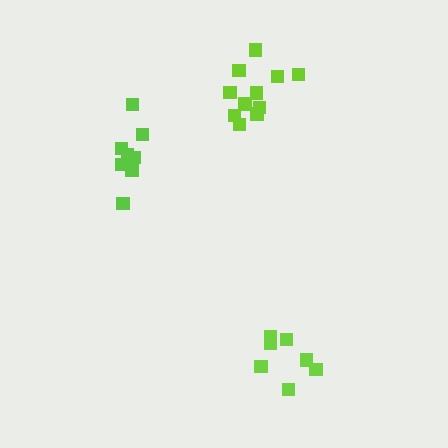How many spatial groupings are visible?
There are 3 spatial groupings.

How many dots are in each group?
Group 1: 11 dots, Group 2: 8 dots, Group 3: 7 dots (26 total).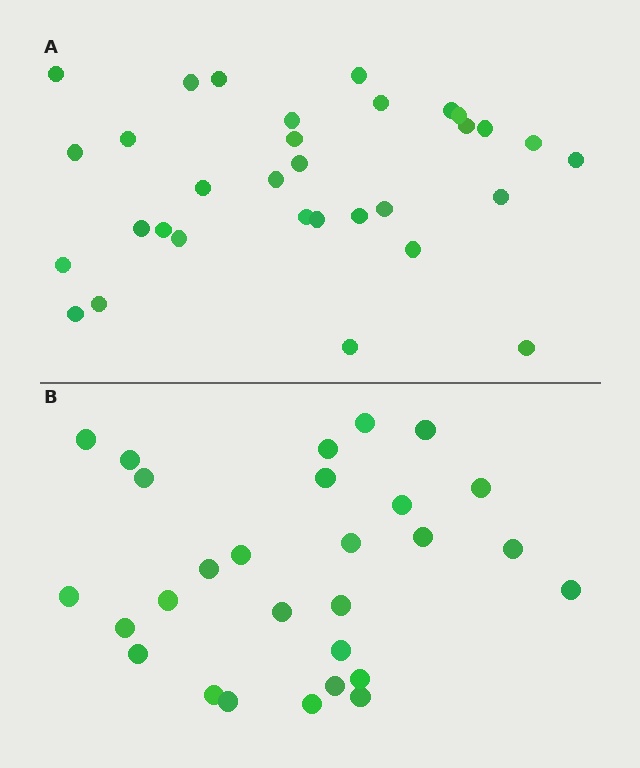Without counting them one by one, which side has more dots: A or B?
Region A (the top region) has more dots.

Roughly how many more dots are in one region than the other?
Region A has about 4 more dots than region B.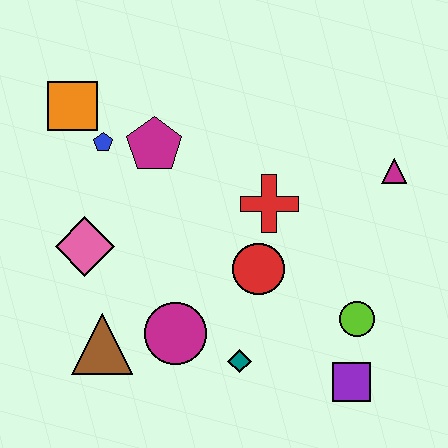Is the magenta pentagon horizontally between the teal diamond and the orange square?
Yes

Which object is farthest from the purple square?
The orange square is farthest from the purple square.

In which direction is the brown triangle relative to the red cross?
The brown triangle is to the left of the red cross.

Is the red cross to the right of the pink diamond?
Yes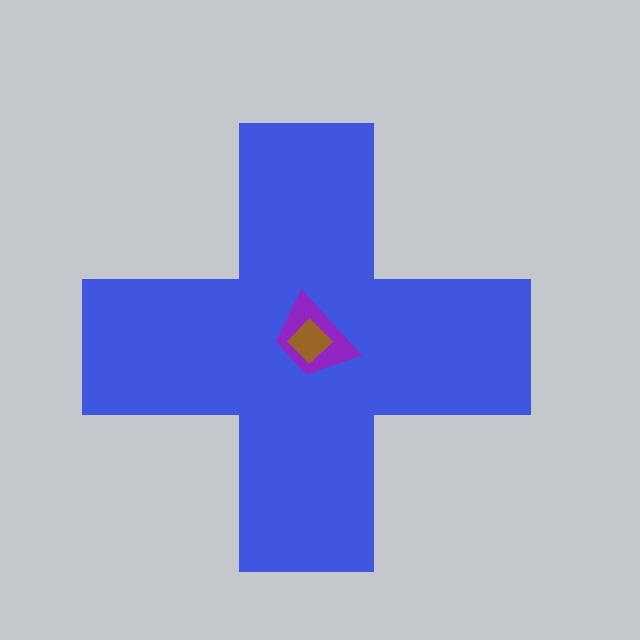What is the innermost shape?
The brown diamond.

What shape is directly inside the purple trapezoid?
The brown diamond.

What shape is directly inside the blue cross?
The purple trapezoid.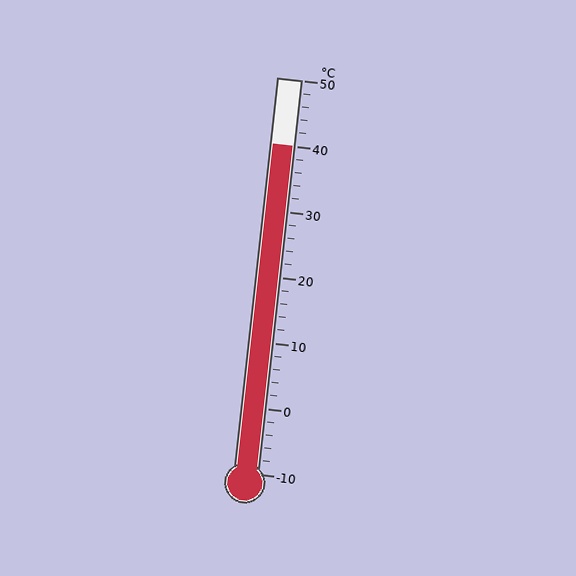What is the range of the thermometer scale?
The thermometer scale ranges from -10°C to 50°C.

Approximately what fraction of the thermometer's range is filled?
The thermometer is filled to approximately 85% of its range.